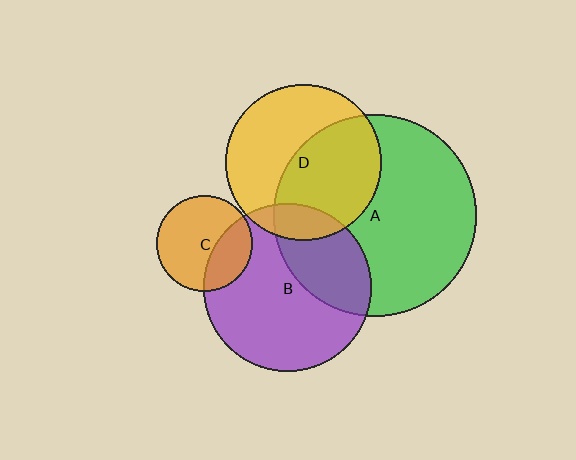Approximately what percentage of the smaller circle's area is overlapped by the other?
Approximately 30%.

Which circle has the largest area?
Circle A (green).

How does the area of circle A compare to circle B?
Approximately 1.4 times.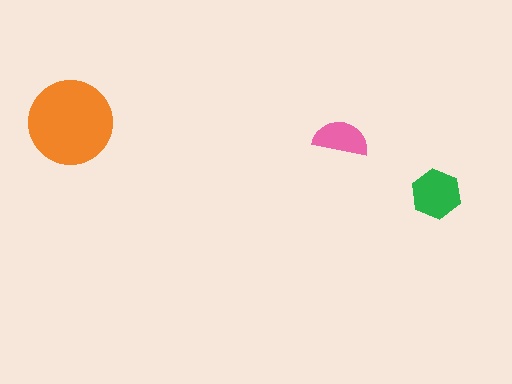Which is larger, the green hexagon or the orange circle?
The orange circle.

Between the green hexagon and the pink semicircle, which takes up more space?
The green hexagon.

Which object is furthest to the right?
The green hexagon is rightmost.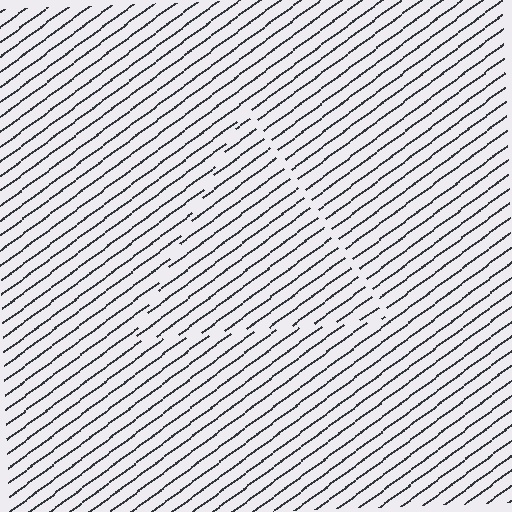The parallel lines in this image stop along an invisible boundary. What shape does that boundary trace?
An illusory triangle. The interior of the shape contains the same grating, shifted by half a period — the contour is defined by the phase discontinuity where line-ends from the inner and outer gratings abut.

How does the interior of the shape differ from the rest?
The interior of the shape contains the same grating, shifted by half a period — the contour is defined by the phase discontinuity where line-ends from the inner and outer gratings abut.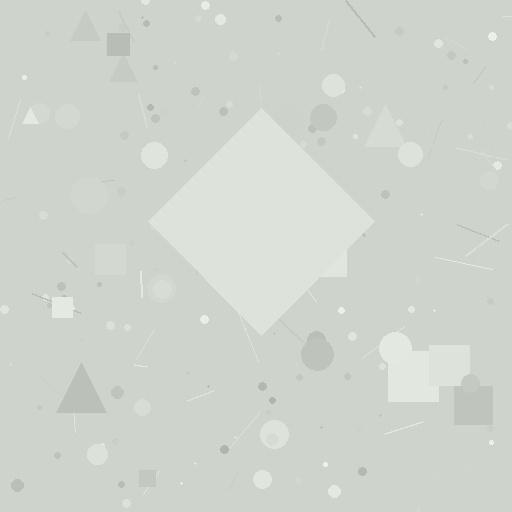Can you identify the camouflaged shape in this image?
The camouflaged shape is a diamond.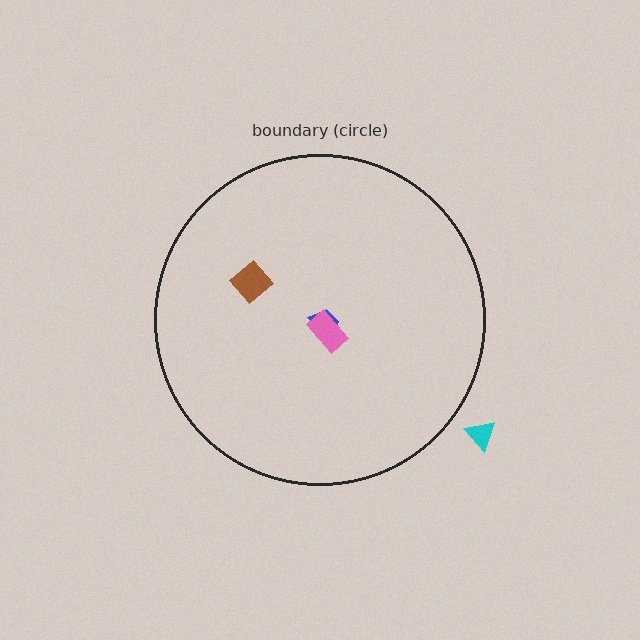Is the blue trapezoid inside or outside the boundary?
Inside.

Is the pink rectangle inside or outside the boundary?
Inside.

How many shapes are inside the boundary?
3 inside, 1 outside.